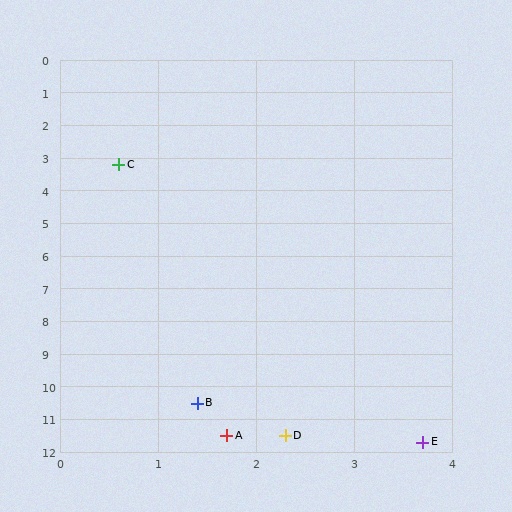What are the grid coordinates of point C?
Point C is at approximately (0.6, 3.2).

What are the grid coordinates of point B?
Point B is at approximately (1.4, 10.5).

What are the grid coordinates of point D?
Point D is at approximately (2.3, 11.5).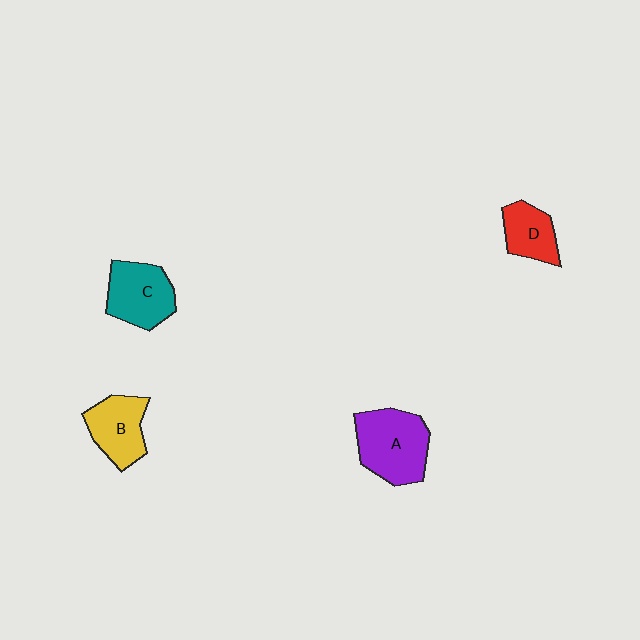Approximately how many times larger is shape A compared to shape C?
Approximately 1.2 times.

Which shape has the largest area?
Shape A (purple).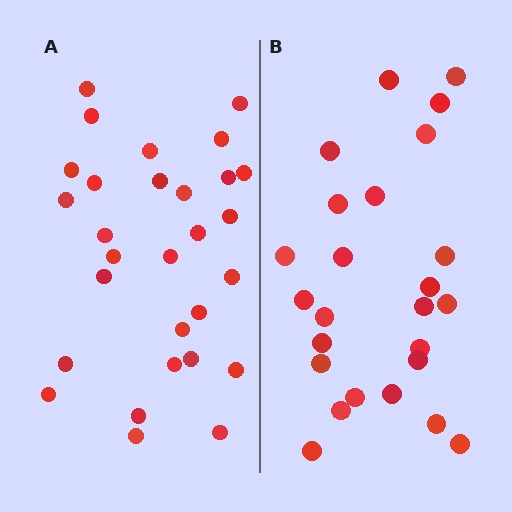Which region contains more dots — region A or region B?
Region A (the left region) has more dots.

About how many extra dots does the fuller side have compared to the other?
Region A has about 4 more dots than region B.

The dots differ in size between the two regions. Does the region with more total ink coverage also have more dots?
No. Region B has more total ink coverage because its dots are larger, but region A actually contains more individual dots. Total area can be misleading — the number of items is what matters here.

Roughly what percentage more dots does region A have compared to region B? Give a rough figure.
About 15% more.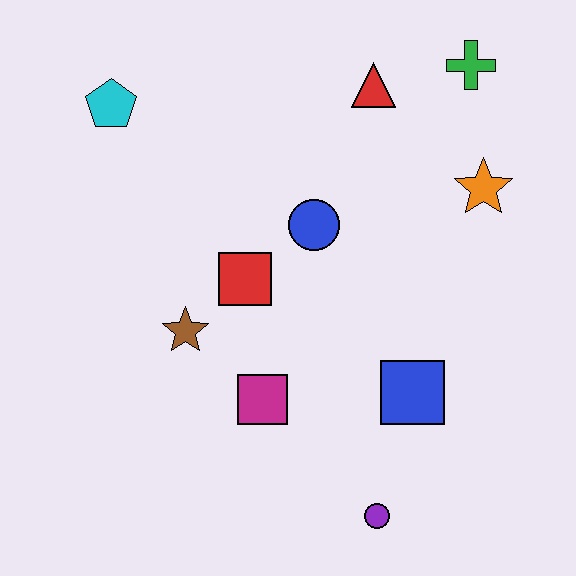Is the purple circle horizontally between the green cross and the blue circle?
Yes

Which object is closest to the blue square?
The purple circle is closest to the blue square.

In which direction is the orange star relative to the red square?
The orange star is to the right of the red square.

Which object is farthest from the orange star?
The cyan pentagon is farthest from the orange star.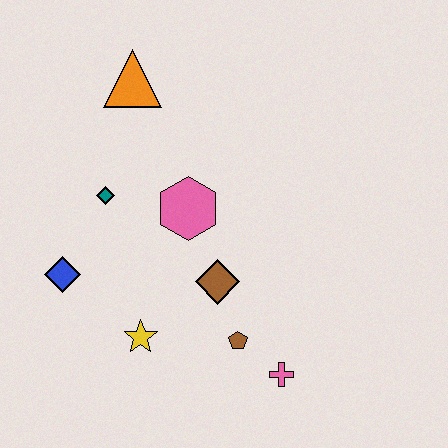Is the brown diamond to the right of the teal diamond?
Yes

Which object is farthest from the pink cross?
The orange triangle is farthest from the pink cross.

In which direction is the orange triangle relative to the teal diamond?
The orange triangle is above the teal diamond.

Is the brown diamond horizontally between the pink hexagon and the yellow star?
No